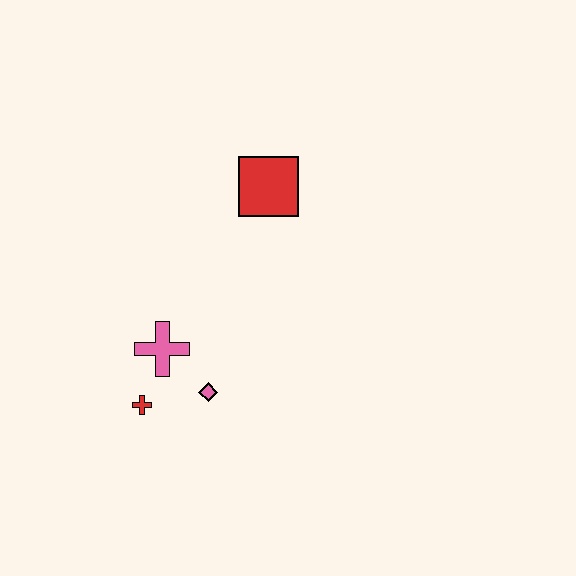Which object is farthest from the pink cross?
The red square is farthest from the pink cross.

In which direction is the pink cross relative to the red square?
The pink cross is below the red square.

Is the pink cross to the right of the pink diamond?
No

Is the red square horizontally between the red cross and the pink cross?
No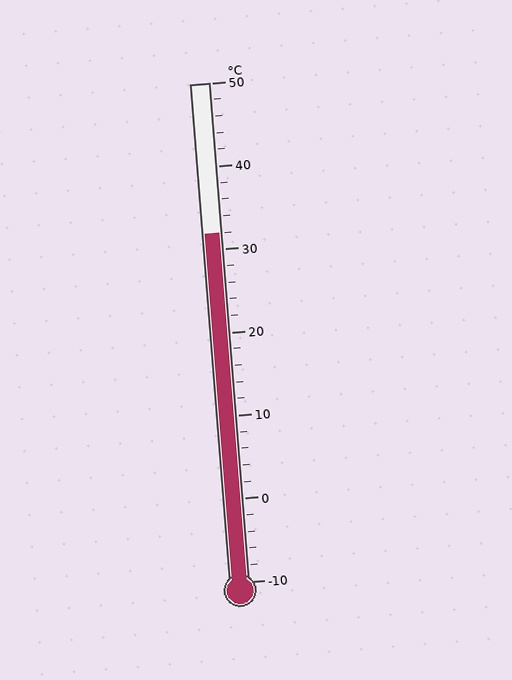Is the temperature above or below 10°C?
The temperature is above 10°C.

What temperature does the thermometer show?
The thermometer shows approximately 32°C.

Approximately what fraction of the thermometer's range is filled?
The thermometer is filled to approximately 70% of its range.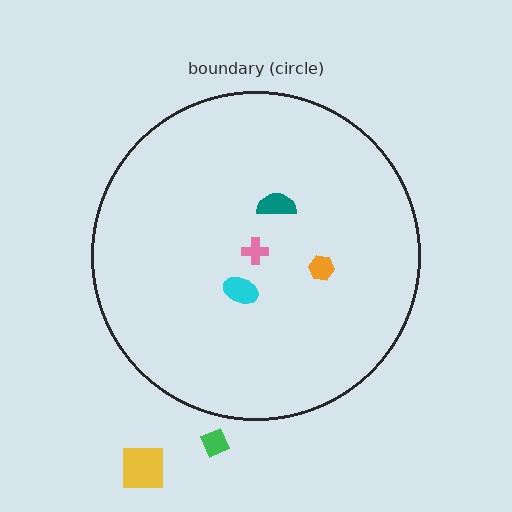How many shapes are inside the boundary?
4 inside, 2 outside.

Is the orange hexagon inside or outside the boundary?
Inside.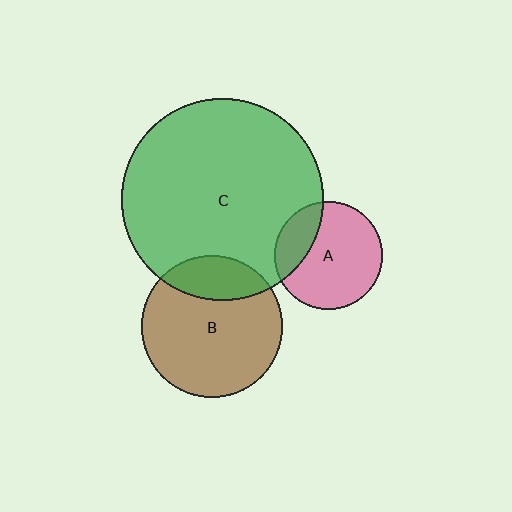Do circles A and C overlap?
Yes.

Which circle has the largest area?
Circle C (green).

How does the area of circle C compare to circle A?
Approximately 3.5 times.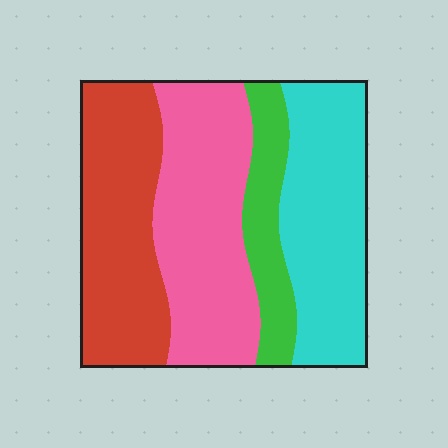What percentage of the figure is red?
Red takes up about one quarter (1/4) of the figure.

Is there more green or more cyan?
Cyan.